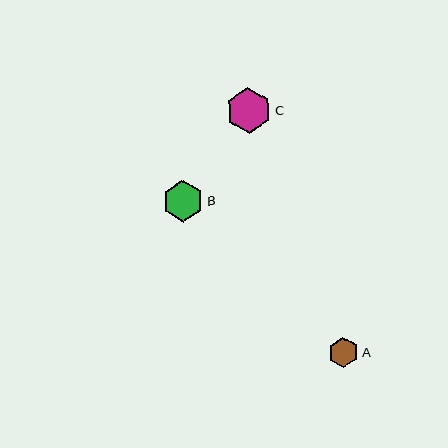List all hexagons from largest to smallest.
From largest to smallest: C, B, A.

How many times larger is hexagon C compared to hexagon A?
Hexagon C is approximately 1.5 times the size of hexagon A.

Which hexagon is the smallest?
Hexagon A is the smallest with a size of approximately 30 pixels.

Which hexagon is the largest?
Hexagon C is the largest with a size of approximately 45 pixels.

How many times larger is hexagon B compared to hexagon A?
Hexagon B is approximately 1.4 times the size of hexagon A.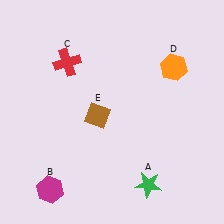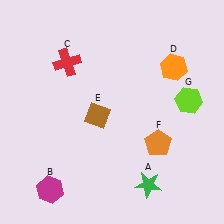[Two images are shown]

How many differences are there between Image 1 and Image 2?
There are 2 differences between the two images.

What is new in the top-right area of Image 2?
A lime hexagon (G) was added in the top-right area of Image 2.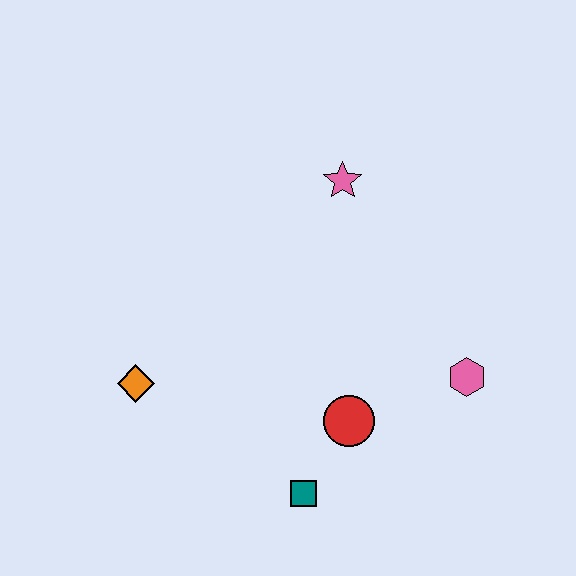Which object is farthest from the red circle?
The pink star is farthest from the red circle.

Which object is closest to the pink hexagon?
The red circle is closest to the pink hexagon.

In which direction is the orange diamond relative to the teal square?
The orange diamond is to the left of the teal square.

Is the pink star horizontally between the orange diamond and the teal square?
No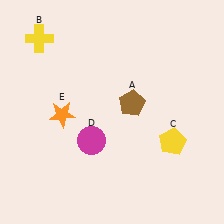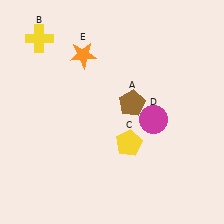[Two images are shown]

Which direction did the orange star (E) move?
The orange star (E) moved up.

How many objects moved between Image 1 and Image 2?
3 objects moved between the two images.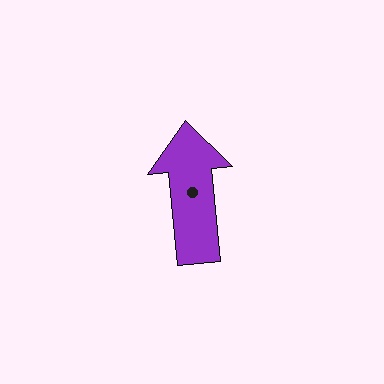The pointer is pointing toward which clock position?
Roughly 12 o'clock.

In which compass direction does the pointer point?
North.